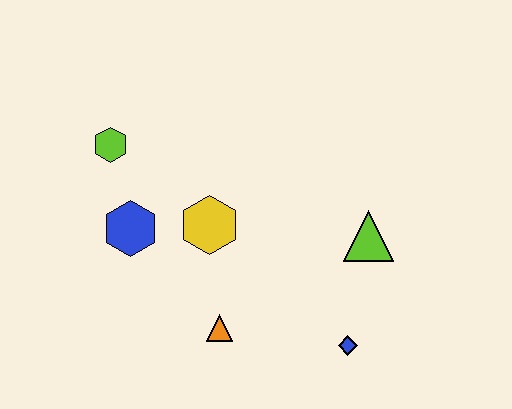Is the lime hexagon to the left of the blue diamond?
Yes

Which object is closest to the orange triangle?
The yellow hexagon is closest to the orange triangle.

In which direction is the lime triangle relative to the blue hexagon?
The lime triangle is to the right of the blue hexagon.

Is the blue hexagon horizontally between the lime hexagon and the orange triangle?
Yes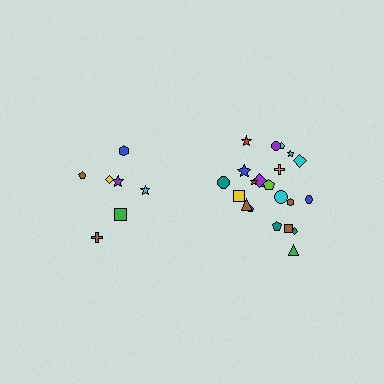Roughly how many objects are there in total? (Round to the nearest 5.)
Roughly 30 objects in total.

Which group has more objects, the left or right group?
The right group.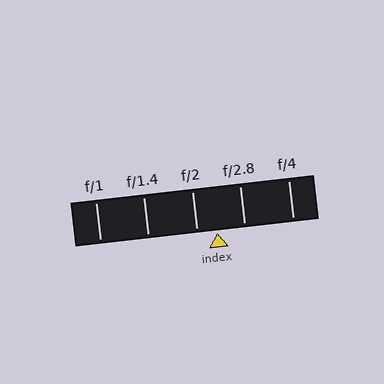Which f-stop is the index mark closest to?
The index mark is closest to f/2.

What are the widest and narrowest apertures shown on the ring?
The widest aperture shown is f/1 and the narrowest is f/4.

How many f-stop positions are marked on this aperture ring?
There are 5 f-stop positions marked.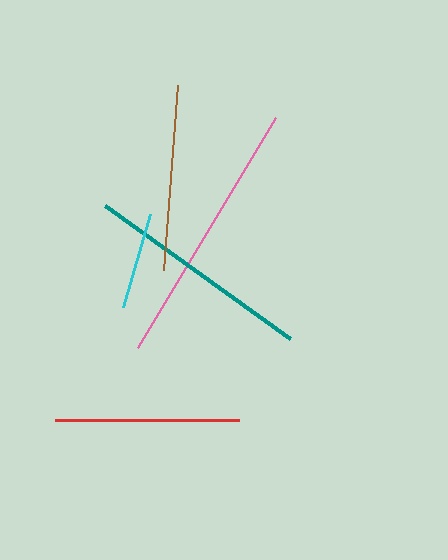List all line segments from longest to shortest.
From longest to shortest: pink, teal, brown, red, cyan.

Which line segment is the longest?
The pink line is the longest at approximately 269 pixels.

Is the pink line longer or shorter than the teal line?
The pink line is longer than the teal line.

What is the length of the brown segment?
The brown segment is approximately 185 pixels long.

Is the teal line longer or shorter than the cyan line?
The teal line is longer than the cyan line.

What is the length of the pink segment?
The pink segment is approximately 269 pixels long.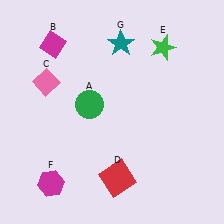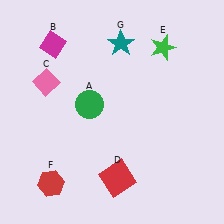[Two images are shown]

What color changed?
The hexagon (F) changed from magenta in Image 1 to red in Image 2.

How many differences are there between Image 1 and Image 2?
There is 1 difference between the two images.